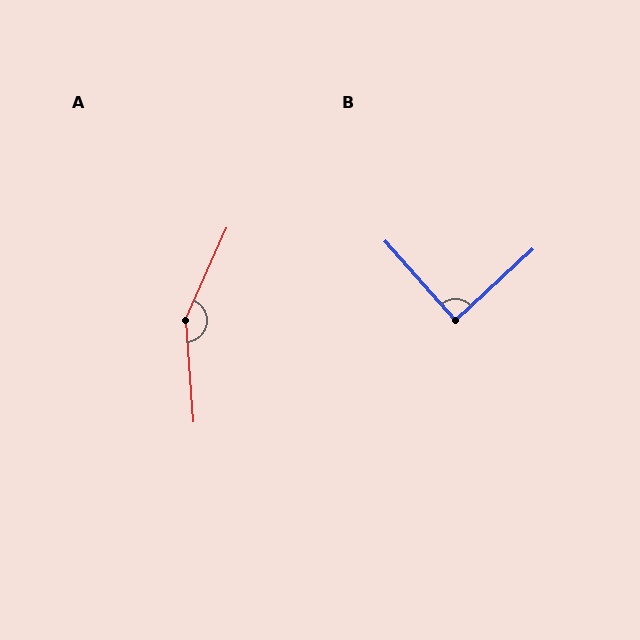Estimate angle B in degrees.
Approximately 89 degrees.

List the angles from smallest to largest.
B (89°), A (151°).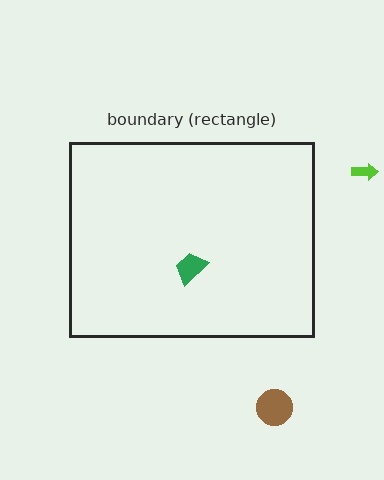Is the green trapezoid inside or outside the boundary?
Inside.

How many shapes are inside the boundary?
1 inside, 2 outside.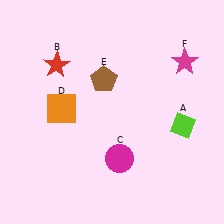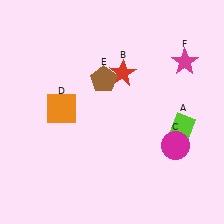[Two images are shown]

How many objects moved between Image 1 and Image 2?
2 objects moved between the two images.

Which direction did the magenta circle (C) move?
The magenta circle (C) moved right.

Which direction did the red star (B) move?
The red star (B) moved right.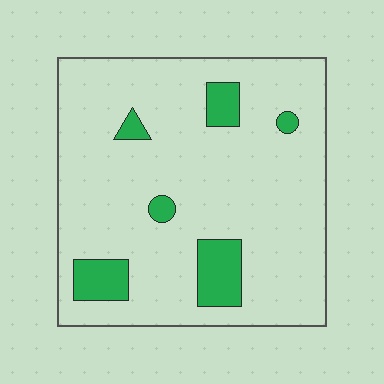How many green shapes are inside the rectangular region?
6.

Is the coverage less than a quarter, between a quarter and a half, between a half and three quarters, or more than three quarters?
Less than a quarter.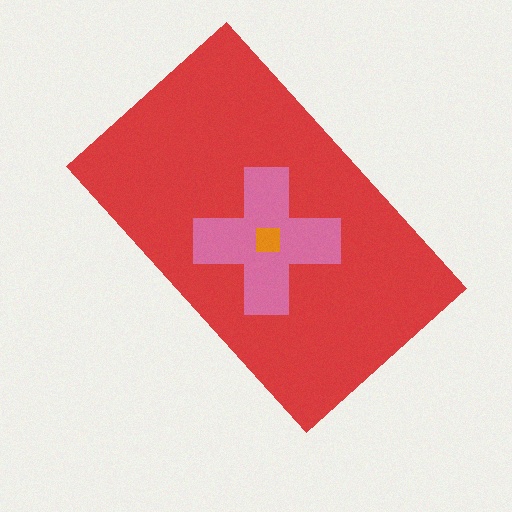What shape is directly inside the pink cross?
The orange square.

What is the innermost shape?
The orange square.